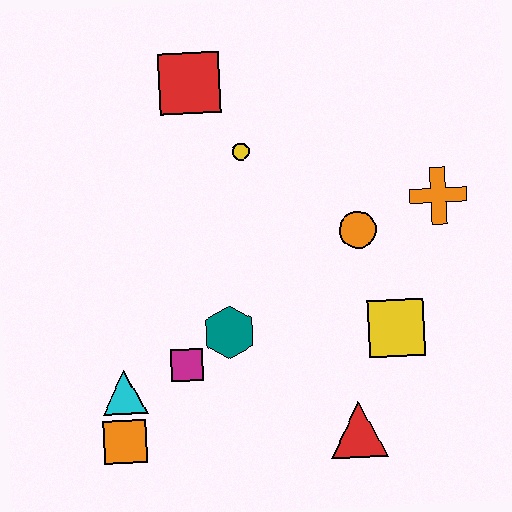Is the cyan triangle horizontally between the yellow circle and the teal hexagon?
No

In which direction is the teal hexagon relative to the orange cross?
The teal hexagon is to the left of the orange cross.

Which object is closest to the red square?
The yellow circle is closest to the red square.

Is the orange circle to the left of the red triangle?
No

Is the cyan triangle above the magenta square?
No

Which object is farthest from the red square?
The red triangle is farthest from the red square.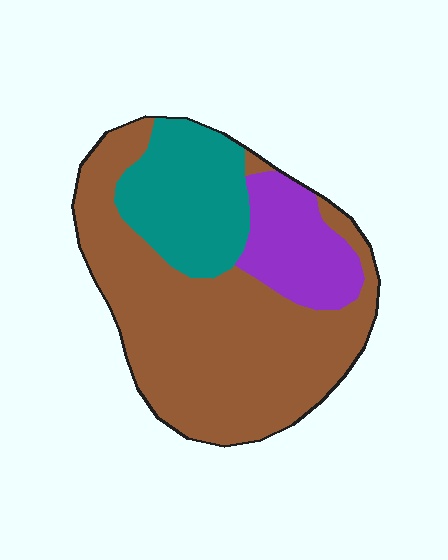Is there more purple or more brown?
Brown.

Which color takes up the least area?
Purple, at roughly 15%.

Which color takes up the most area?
Brown, at roughly 60%.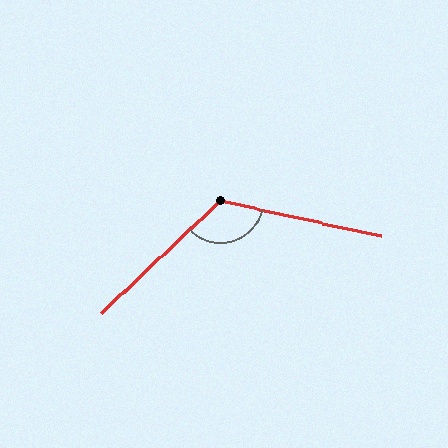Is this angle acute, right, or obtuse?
It is obtuse.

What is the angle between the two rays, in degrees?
Approximately 124 degrees.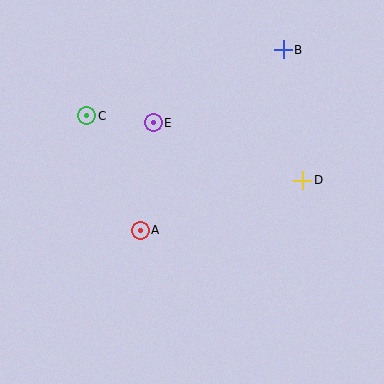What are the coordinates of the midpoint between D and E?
The midpoint between D and E is at (228, 151).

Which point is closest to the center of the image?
Point A at (140, 230) is closest to the center.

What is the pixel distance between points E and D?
The distance between E and D is 160 pixels.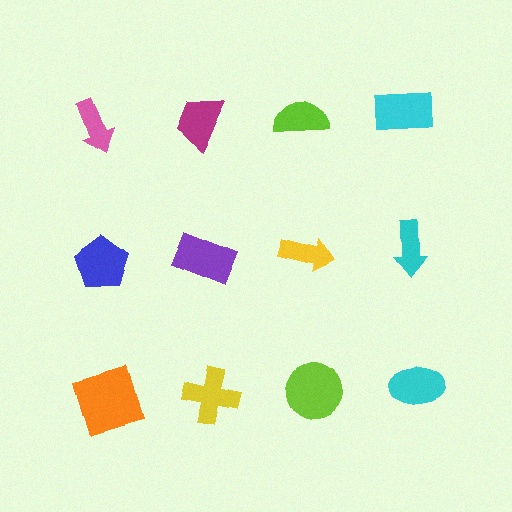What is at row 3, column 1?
An orange square.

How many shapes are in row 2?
4 shapes.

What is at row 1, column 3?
A lime semicircle.